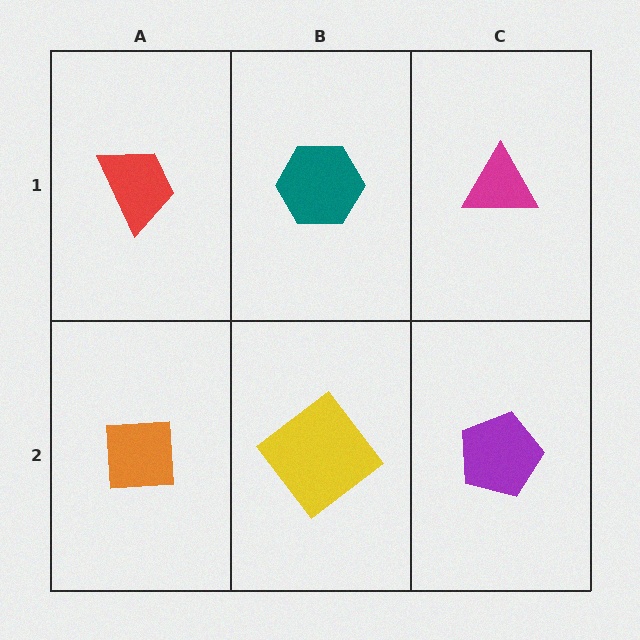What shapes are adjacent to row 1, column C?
A purple pentagon (row 2, column C), a teal hexagon (row 1, column B).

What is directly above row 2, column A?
A red trapezoid.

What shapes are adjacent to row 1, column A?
An orange square (row 2, column A), a teal hexagon (row 1, column B).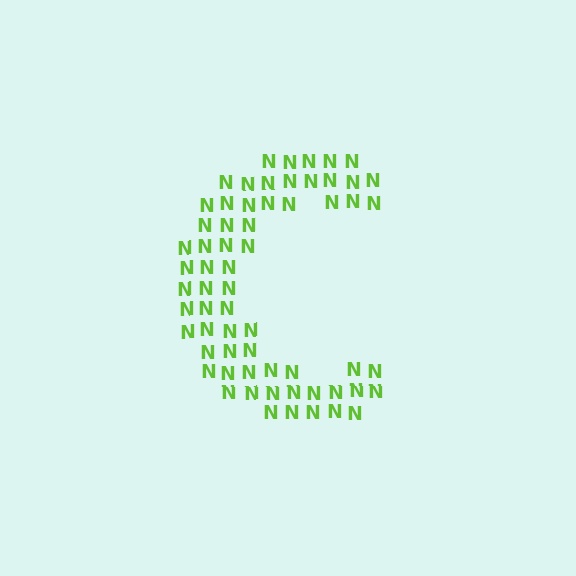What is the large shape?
The large shape is the letter C.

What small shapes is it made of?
It is made of small letter N's.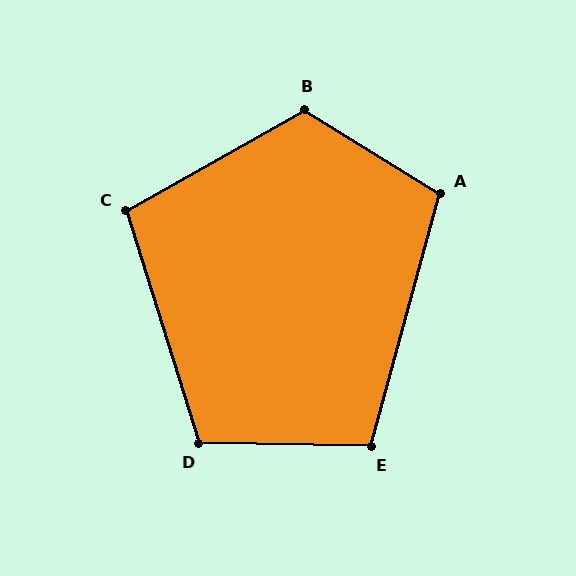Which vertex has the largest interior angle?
B, at approximately 119 degrees.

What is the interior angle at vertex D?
Approximately 108 degrees (obtuse).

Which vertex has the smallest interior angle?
C, at approximately 102 degrees.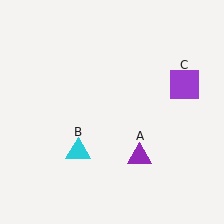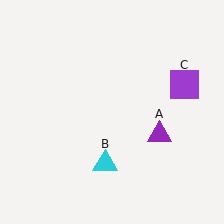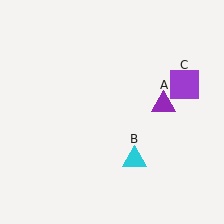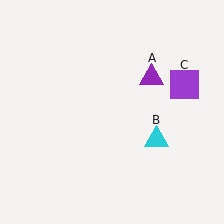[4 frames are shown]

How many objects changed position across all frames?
2 objects changed position: purple triangle (object A), cyan triangle (object B).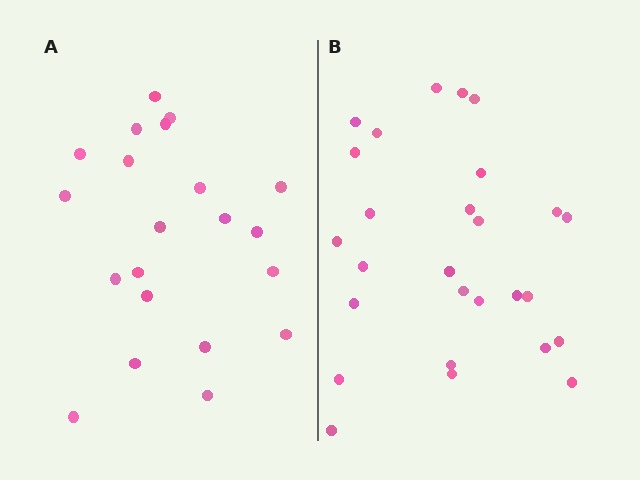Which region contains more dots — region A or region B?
Region B (the right region) has more dots.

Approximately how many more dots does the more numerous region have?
Region B has about 6 more dots than region A.